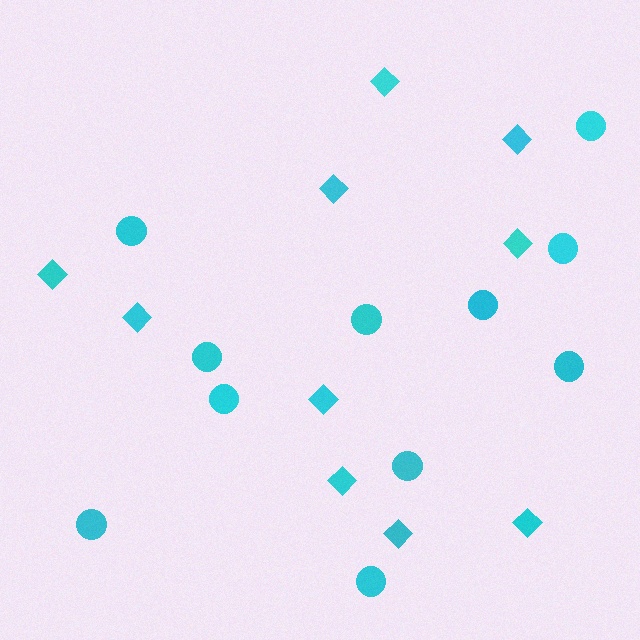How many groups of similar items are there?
There are 2 groups: one group of diamonds (10) and one group of circles (11).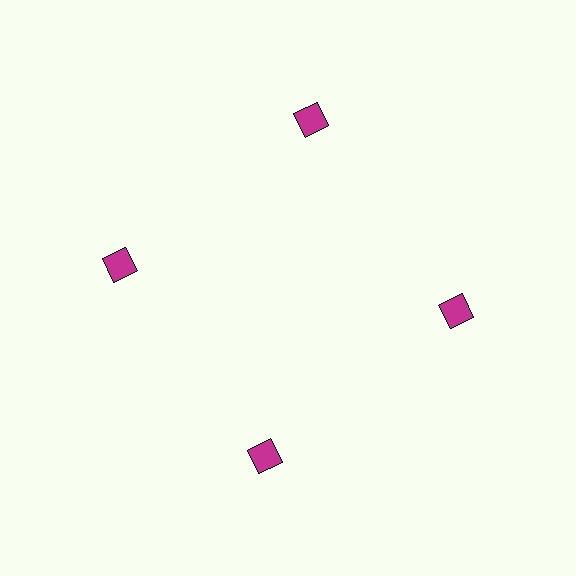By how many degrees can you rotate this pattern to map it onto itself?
The pattern maps onto itself every 90 degrees of rotation.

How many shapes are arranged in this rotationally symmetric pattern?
There are 4 shapes, arranged in 4 groups of 1.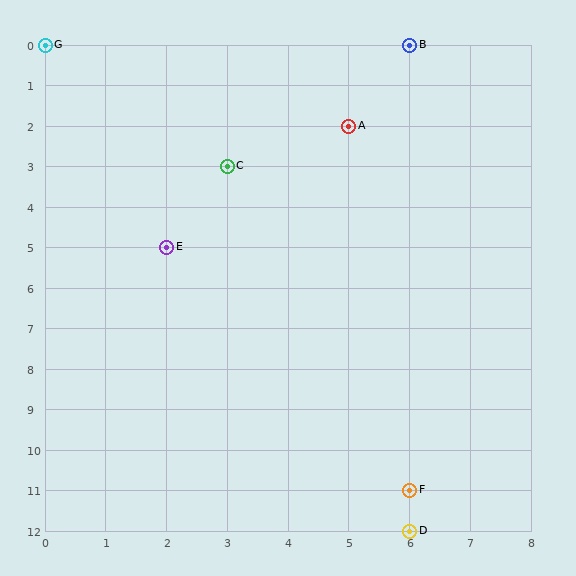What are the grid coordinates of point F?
Point F is at grid coordinates (6, 11).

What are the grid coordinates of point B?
Point B is at grid coordinates (6, 0).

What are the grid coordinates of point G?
Point G is at grid coordinates (0, 0).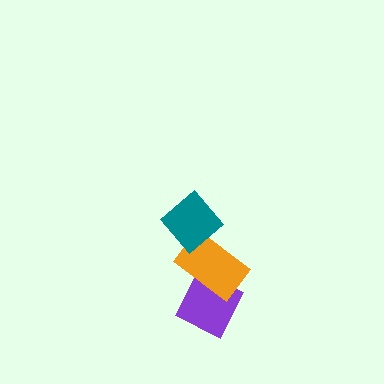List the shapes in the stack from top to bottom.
From top to bottom: the teal diamond, the orange rectangle, the purple diamond.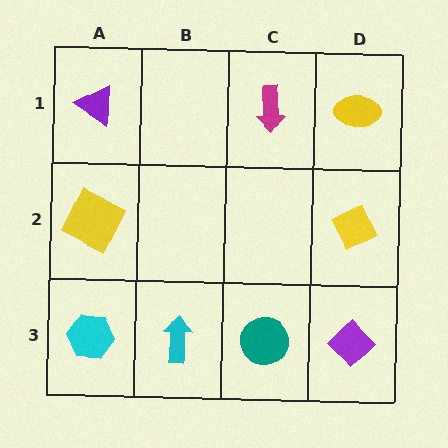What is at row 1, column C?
A magenta arrow.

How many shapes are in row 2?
2 shapes.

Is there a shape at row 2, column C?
No, that cell is empty.